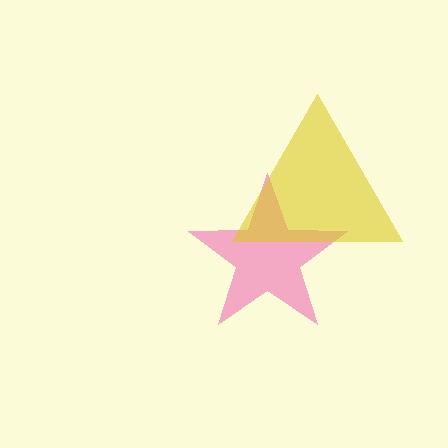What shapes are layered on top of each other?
The layered shapes are: a pink star, a yellow triangle.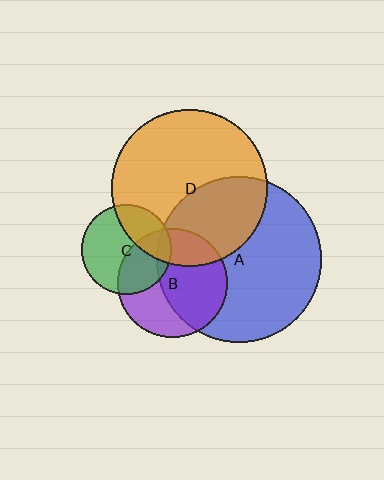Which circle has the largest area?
Circle A (blue).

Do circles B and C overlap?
Yes.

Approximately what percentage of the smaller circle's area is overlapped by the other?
Approximately 40%.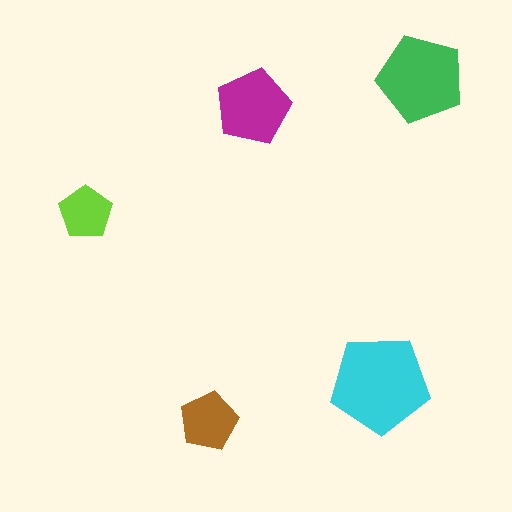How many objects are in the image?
There are 5 objects in the image.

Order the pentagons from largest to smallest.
the cyan one, the green one, the magenta one, the brown one, the lime one.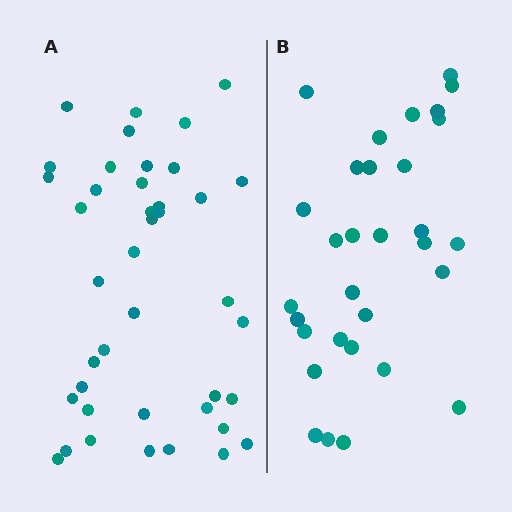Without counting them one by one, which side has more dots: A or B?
Region A (the left region) has more dots.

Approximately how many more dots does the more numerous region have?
Region A has roughly 10 or so more dots than region B.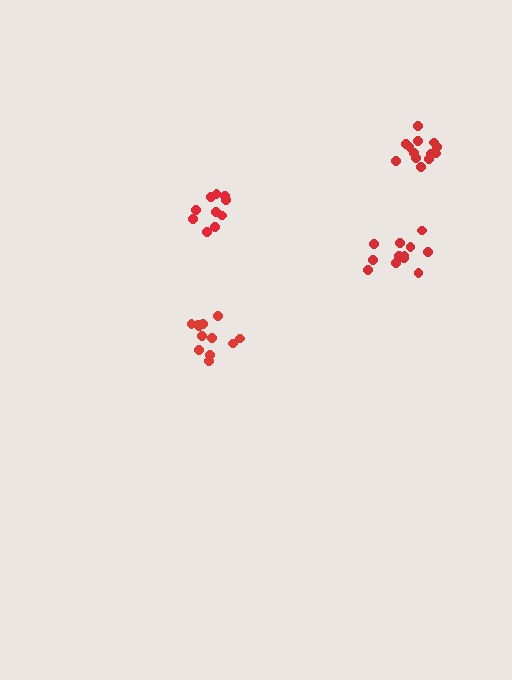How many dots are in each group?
Group 1: 10 dots, Group 2: 12 dots, Group 3: 12 dots, Group 4: 13 dots (47 total).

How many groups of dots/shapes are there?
There are 4 groups.